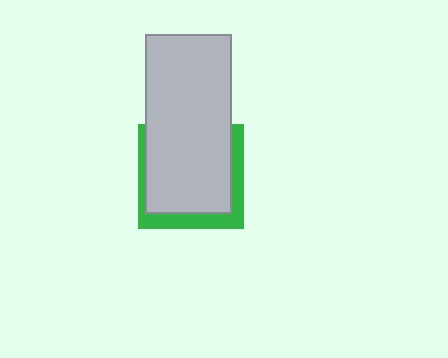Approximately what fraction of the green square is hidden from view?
Roughly 69% of the green square is hidden behind the light gray rectangle.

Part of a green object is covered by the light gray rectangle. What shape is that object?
It is a square.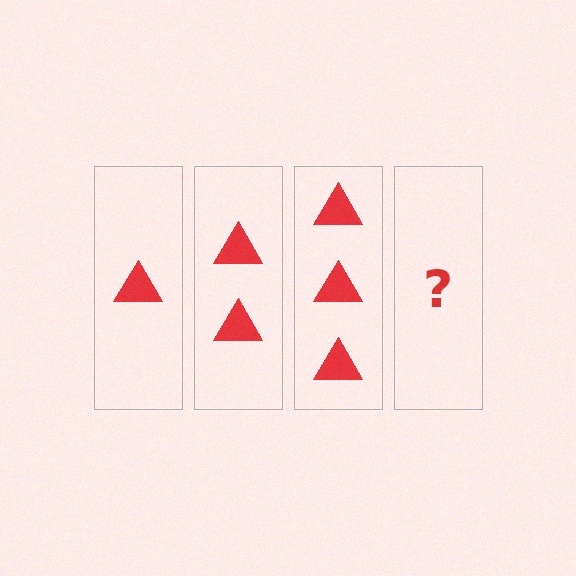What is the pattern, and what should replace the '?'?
The pattern is that each step adds one more triangle. The '?' should be 4 triangles.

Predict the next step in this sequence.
The next step is 4 triangles.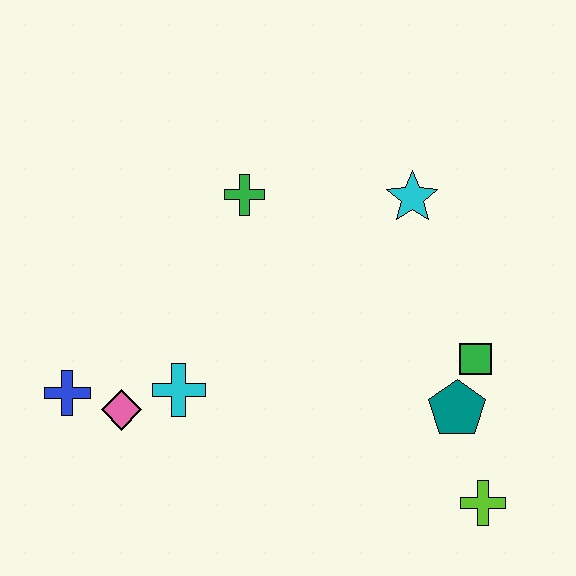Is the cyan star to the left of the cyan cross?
No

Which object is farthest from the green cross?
The lime cross is farthest from the green cross.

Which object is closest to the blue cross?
The pink diamond is closest to the blue cross.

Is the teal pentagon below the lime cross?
No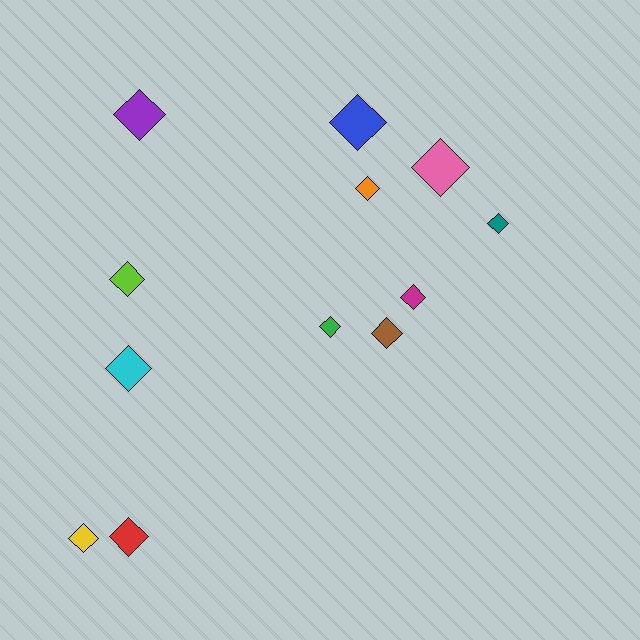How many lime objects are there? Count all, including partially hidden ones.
There is 1 lime object.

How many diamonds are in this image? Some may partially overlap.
There are 12 diamonds.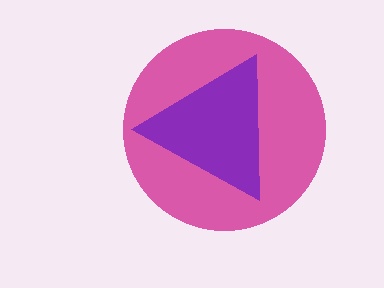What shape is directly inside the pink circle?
The purple triangle.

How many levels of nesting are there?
2.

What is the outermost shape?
The pink circle.